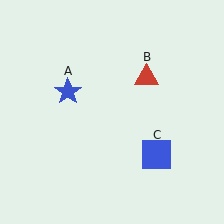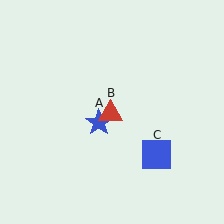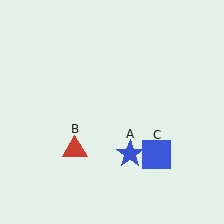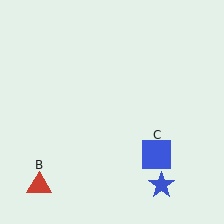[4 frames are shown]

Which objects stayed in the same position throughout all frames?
Blue square (object C) remained stationary.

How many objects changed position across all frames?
2 objects changed position: blue star (object A), red triangle (object B).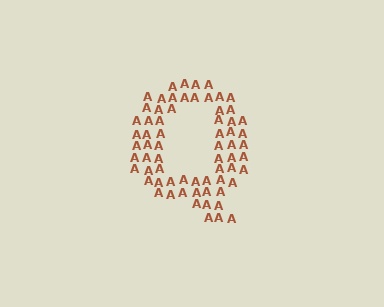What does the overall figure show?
The overall figure shows the letter Q.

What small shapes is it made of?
It is made of small letter A's.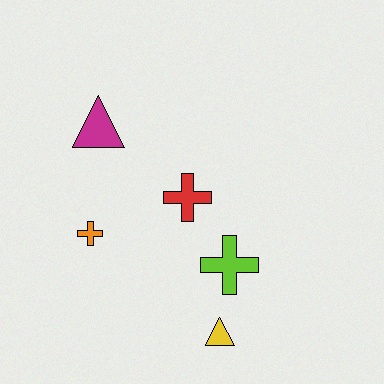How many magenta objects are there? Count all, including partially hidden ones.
There is 1 magenta object.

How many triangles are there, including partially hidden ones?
There are 2 triangles.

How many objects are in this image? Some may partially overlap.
There are 5 objects.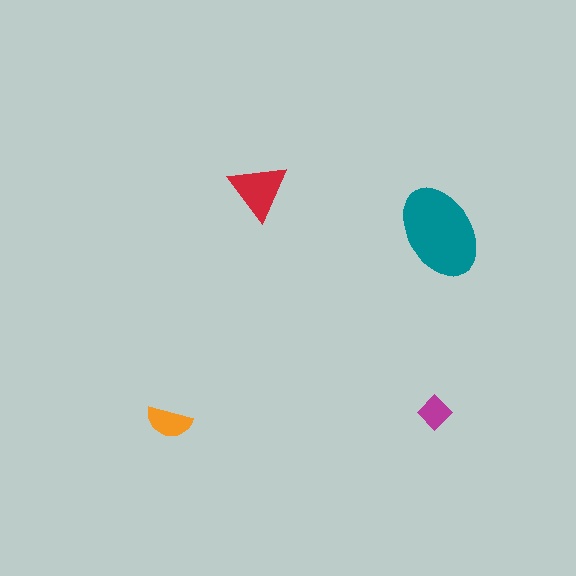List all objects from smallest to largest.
The magenta diamond, the orange semicircle, the red triangle, the teal ellipse.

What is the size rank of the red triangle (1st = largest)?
2nd.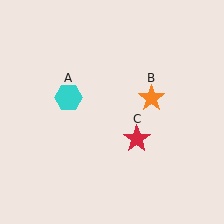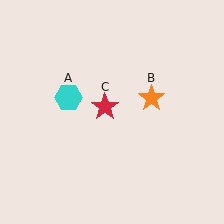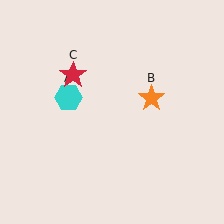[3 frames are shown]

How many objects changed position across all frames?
1 object changed position: red star (object C).